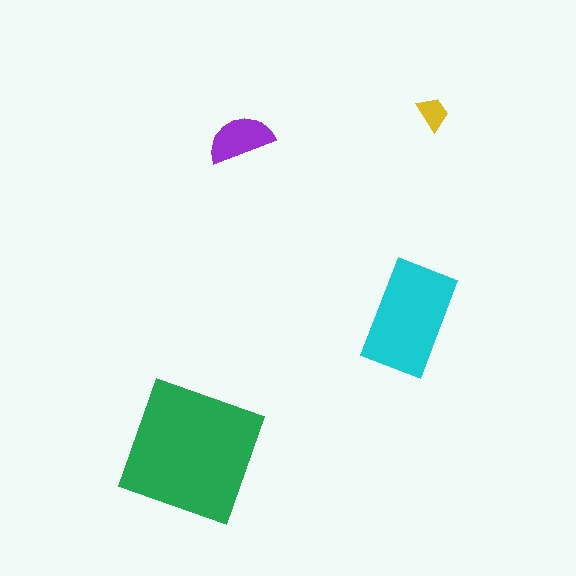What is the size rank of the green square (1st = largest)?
1st.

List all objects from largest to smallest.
The green square, the cyan rectangle, the purple semicircle, the yellow trapezoid.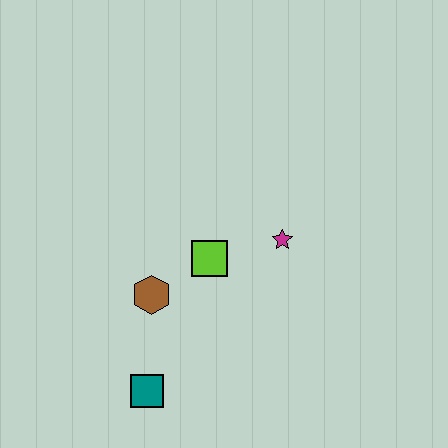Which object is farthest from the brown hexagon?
The magenta star is farthest from the brown hexagon.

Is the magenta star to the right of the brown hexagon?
Yes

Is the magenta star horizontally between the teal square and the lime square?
No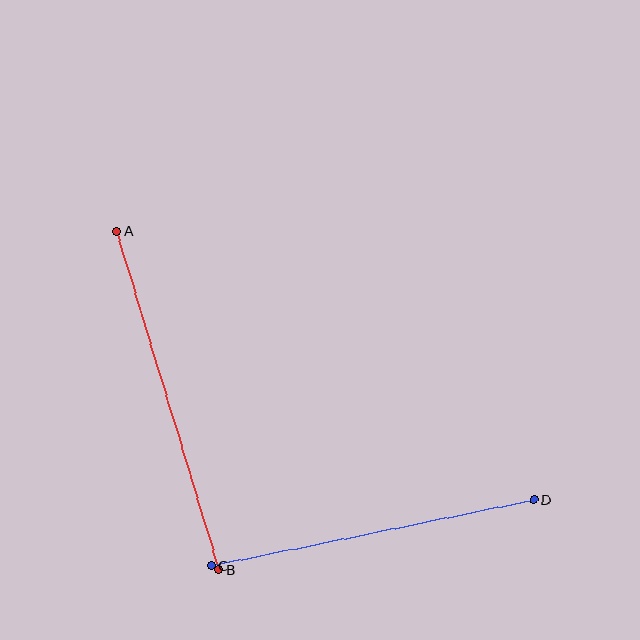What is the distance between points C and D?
The distance is approximately 329 pixels.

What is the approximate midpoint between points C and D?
The midpoint is at approximately (373, 533) pixels.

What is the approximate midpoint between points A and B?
The midpoint is at approximately (167, 400) pixels.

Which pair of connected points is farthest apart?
Points A and B are farthest apart.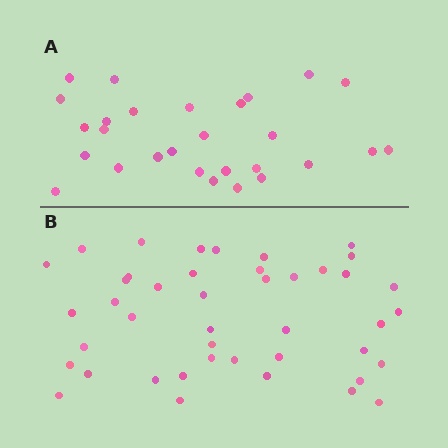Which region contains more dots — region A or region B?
Region B (the bottom region) has more dots.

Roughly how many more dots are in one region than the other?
Region B has approximately 15 more dots than region A.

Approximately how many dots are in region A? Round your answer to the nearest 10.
About 30 dots. (The exact count is 28, which rounds to 30.)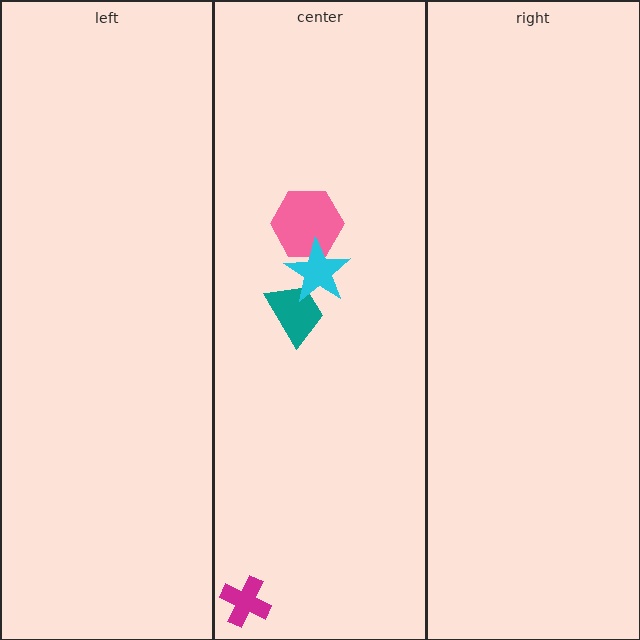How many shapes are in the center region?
4.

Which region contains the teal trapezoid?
The center region.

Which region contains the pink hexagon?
The center region.